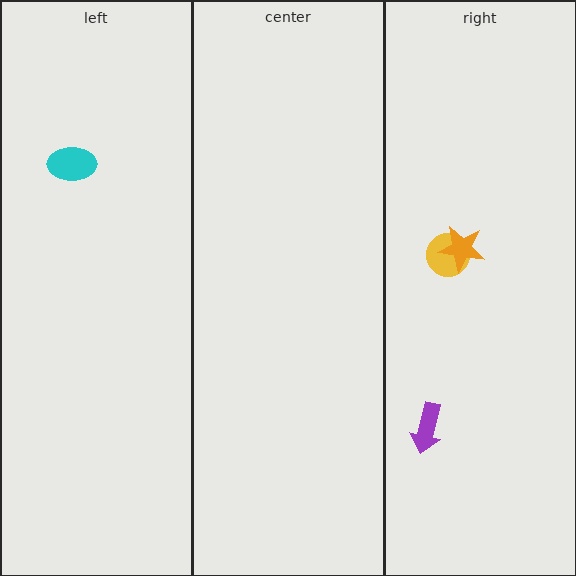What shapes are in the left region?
The cyan ellipse.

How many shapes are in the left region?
1.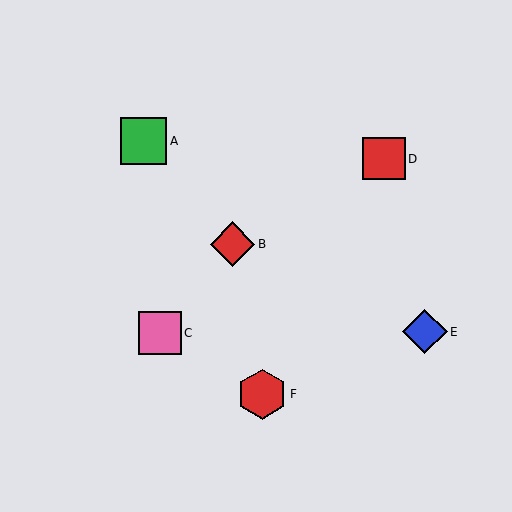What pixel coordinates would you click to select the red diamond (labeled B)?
Click at (232, 244) to select the red diamond B.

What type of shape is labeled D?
Shape D is a red square.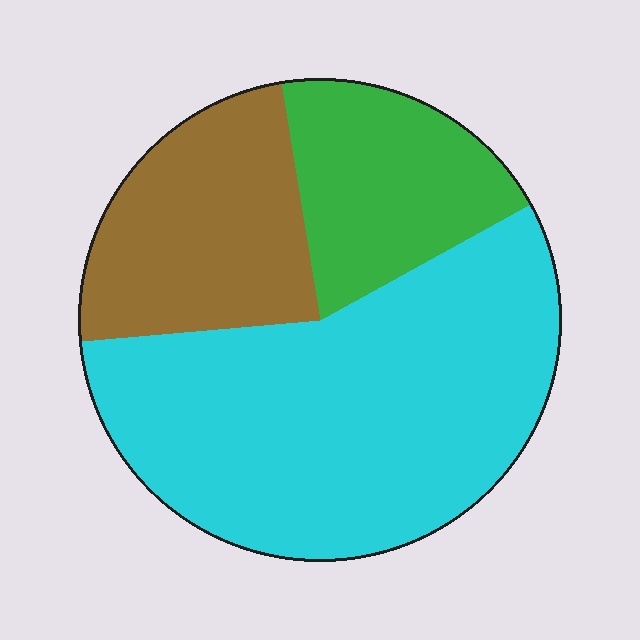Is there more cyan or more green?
Cyan.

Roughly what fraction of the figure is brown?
Brown takes up less than a quarter of the figure.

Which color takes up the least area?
Green, at roughly 20%.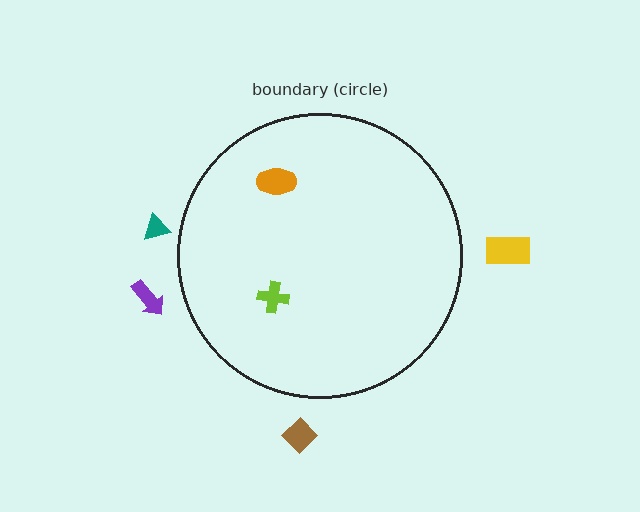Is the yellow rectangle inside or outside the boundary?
Outside.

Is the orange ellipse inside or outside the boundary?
Inside.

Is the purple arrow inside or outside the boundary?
Outside.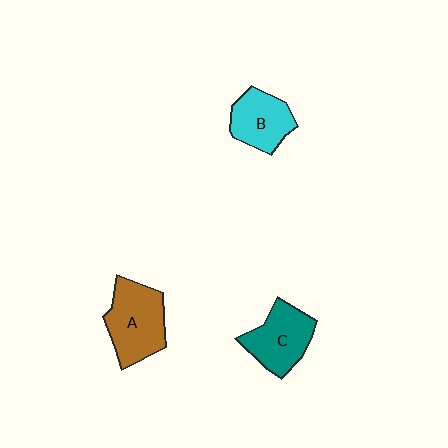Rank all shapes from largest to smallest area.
From largest to smallest: A (brown), C (teal), B (cyan).